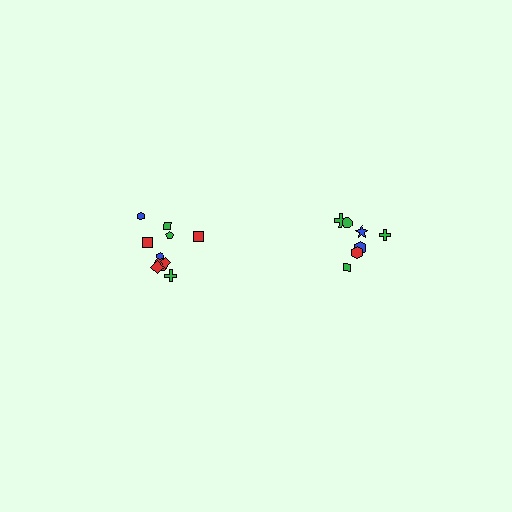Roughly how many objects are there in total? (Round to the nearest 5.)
Roughly 15 objects in total.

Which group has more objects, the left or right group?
The left group.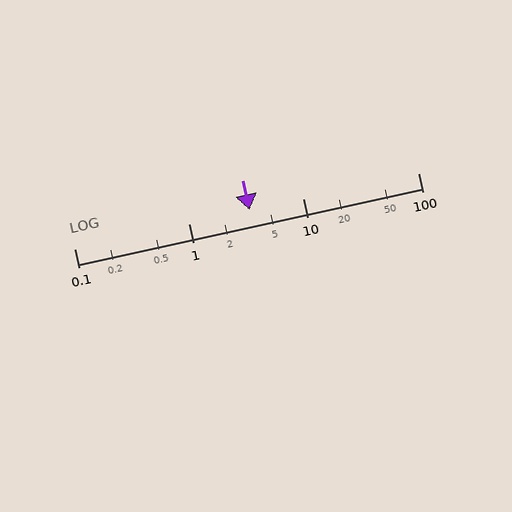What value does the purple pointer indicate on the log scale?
The pointer indicates approximately 3.4.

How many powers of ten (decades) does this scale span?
The scale spans 3 decades, from 0.1 to 100.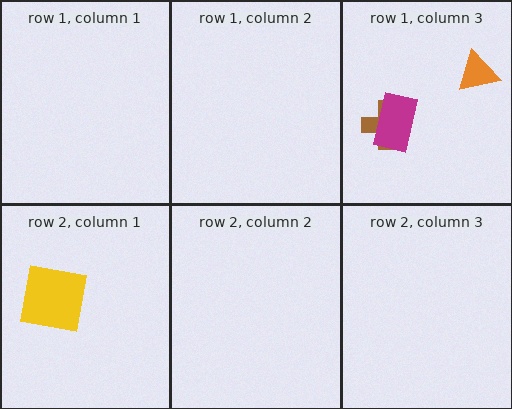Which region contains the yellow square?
The row 2, column 1 region.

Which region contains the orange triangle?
The row 1, column 3 region.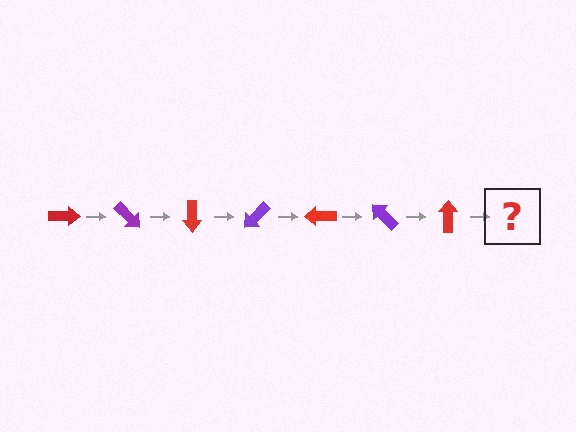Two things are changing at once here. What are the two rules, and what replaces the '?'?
The two rules are that it rotates 45 degrees each step and the color cycles through red and purple. The '?' should be a purple arrow, rotated 315 degrees from the start.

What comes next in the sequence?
The next element should be a purple arrow, rotated 315 degrees from the start.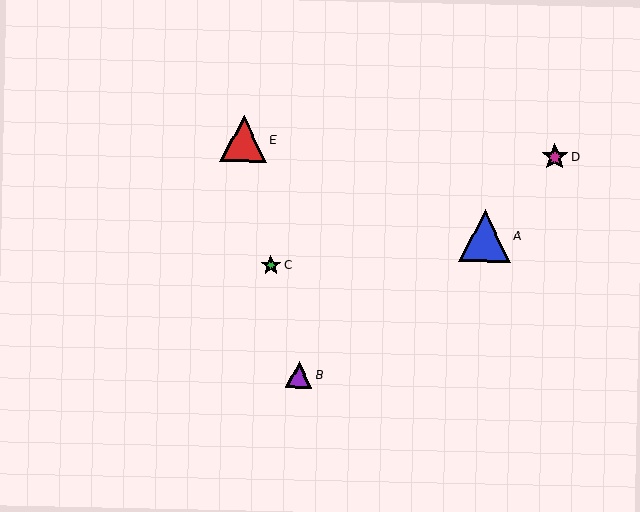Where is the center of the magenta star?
The center of the magenta star is at (555, 157).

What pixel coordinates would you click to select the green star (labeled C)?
Click at (271, 265) to select the green star C.